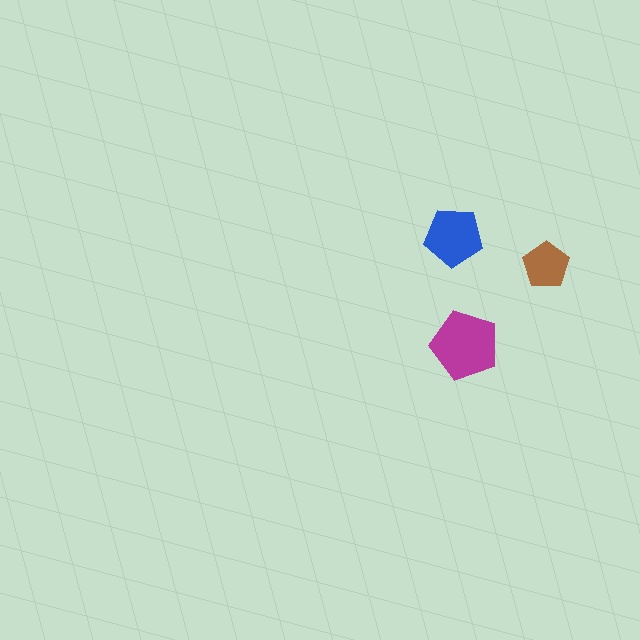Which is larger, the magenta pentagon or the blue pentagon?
The magenta one.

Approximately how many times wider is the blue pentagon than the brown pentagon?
About 1.5 times wider.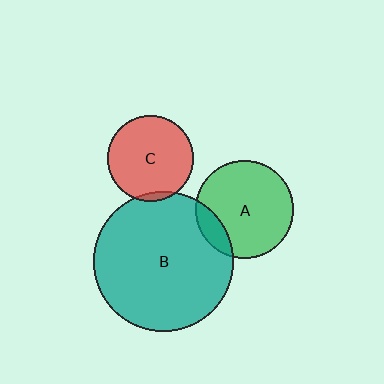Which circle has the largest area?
Circle B (teal).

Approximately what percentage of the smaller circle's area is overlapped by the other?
Approximately 5%.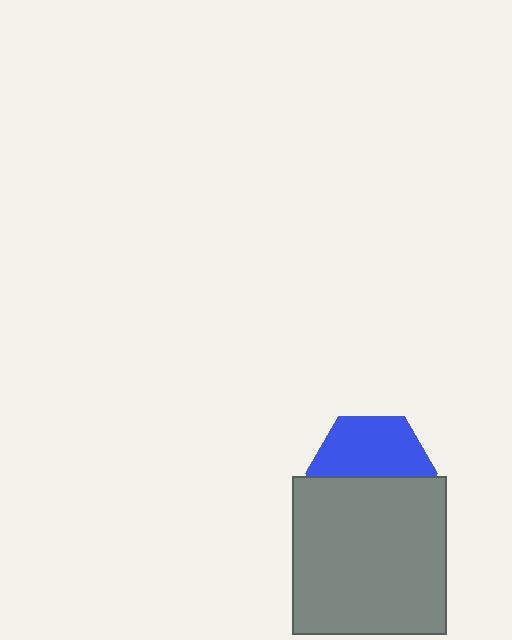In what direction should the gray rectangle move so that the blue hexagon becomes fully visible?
The gray rectangle should move down. That is the shortest direction to clear the overlap and leave the blue hexagon fully visible.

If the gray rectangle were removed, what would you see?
You would see the complete blue hexagon.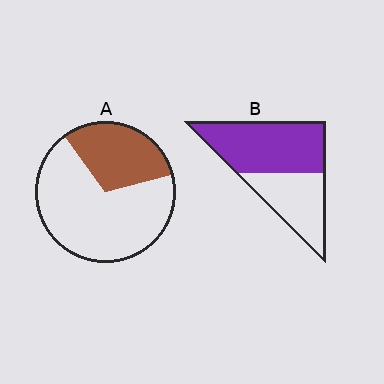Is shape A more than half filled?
No.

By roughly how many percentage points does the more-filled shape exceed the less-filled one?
By roughly 30 percentage points (B over A).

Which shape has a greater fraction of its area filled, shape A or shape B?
Shape B.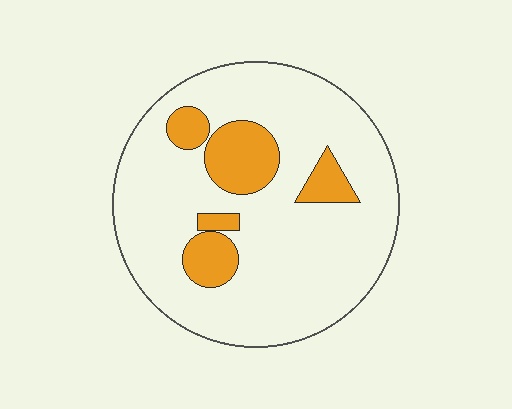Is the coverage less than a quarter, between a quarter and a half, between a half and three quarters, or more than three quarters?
Less than a quarter.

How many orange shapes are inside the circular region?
5.